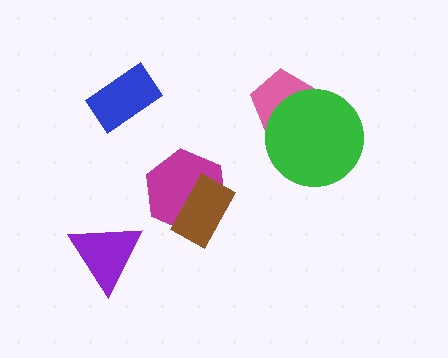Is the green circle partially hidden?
No, no other shape covers it.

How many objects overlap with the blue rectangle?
0 objects overlap with the blue rectangle.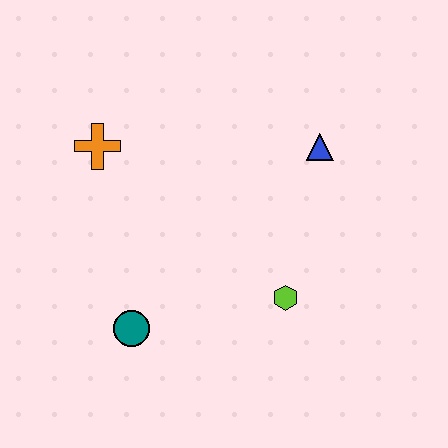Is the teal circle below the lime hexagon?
Yes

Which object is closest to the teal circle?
The lime hexagon is closest to the teal circle.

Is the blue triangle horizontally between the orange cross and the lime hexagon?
No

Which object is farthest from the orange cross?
The lime hexagon is farthest from the orange cross.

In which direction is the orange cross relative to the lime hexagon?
The orange cross is to the left of the lime hexagon.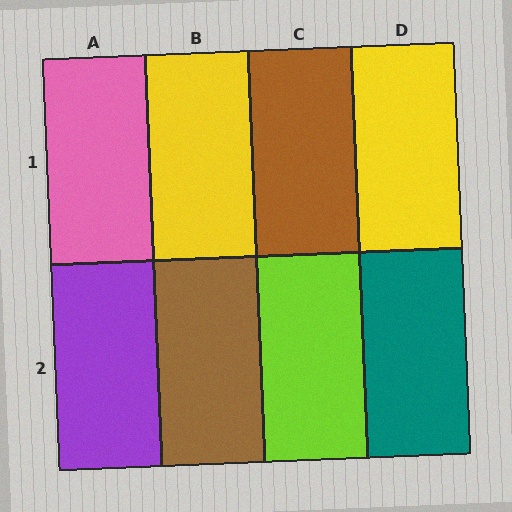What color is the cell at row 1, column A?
Pink.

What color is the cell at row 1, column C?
Brown.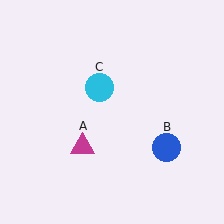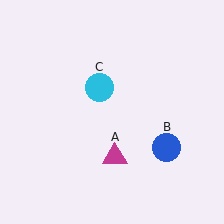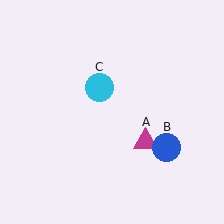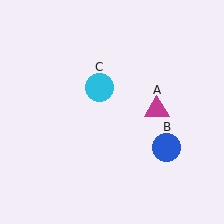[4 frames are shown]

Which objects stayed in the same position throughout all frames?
Blue circle (object B) and cyan circle (object C) remained stationary.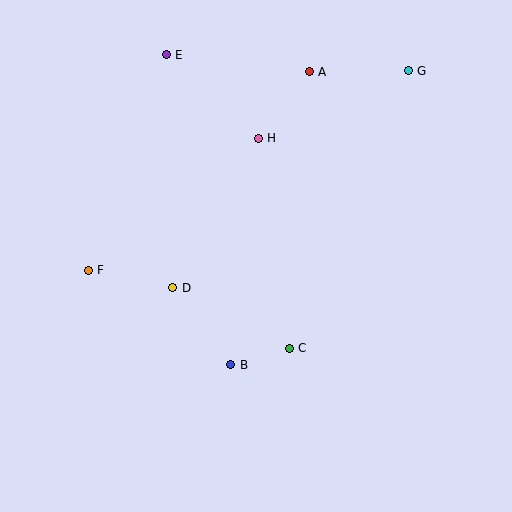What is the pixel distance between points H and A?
The distance between H and A is 84 pixels.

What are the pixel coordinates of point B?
Point B is at (231, 365).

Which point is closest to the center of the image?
Point D at (173, 288) is closest to the center.